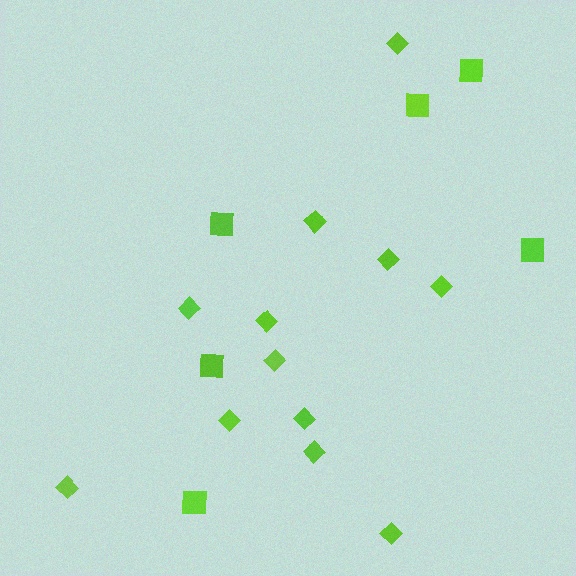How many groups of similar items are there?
There are 2 groups: one group of squares (6) and one group of diamonds (12).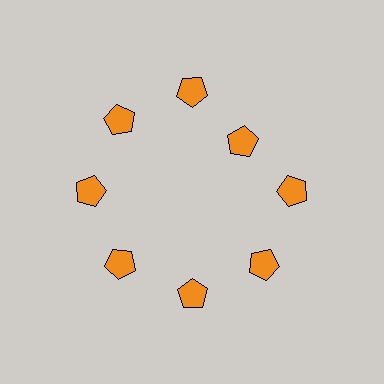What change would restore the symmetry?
The symmetry would be restored by moving it outward, back onto the ring so that all 8 pentagons sit at equal angles and equal distance from the center.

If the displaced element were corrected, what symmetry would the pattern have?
It would have 8-fold rotational symmetry — the pattern would map onto itself every 45 degrees.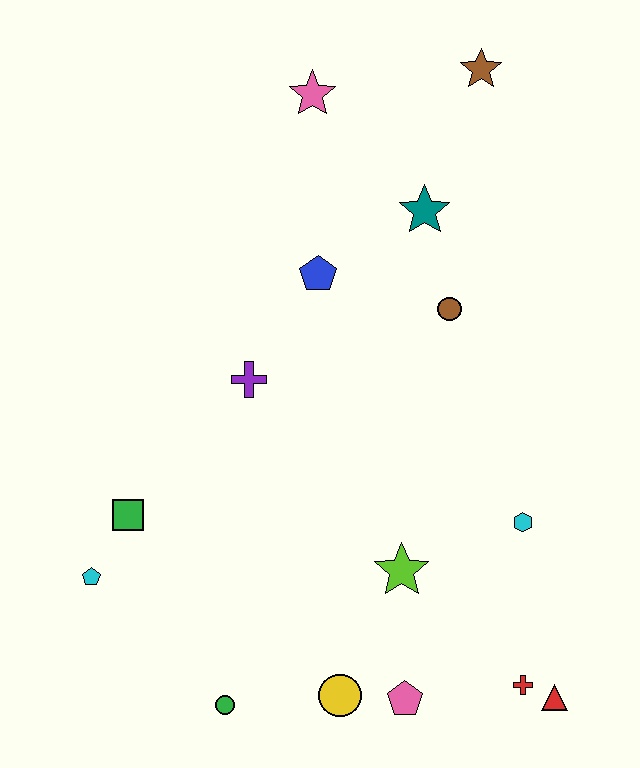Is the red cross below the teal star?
Yes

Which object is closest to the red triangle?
The red cross is closest to the red triangle.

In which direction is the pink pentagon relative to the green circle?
The pink pentagon is to the right of the green circle.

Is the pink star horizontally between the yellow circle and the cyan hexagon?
No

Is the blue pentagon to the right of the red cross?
No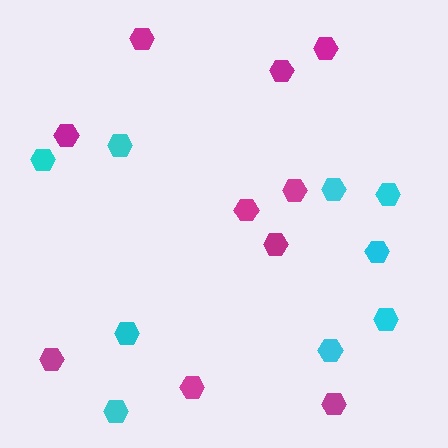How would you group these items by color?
There are 2 groups: one group of cyan hexagons (9) and one group of magenta hexagons (10).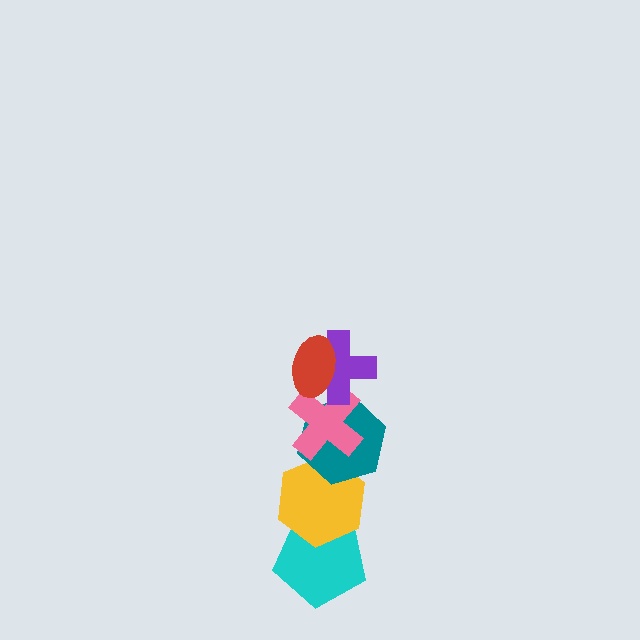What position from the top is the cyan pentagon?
The cyan pentagon is 6th from the top.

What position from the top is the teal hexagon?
The teal hexagon is 4th from the top.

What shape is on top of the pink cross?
The purple cross is on top of the pink cross.